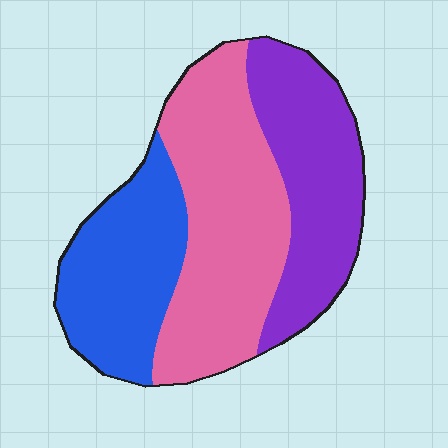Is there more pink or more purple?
Pink.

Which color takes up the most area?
Pink, at roughly 40%.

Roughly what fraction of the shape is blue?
Blue covers 28% of the shape.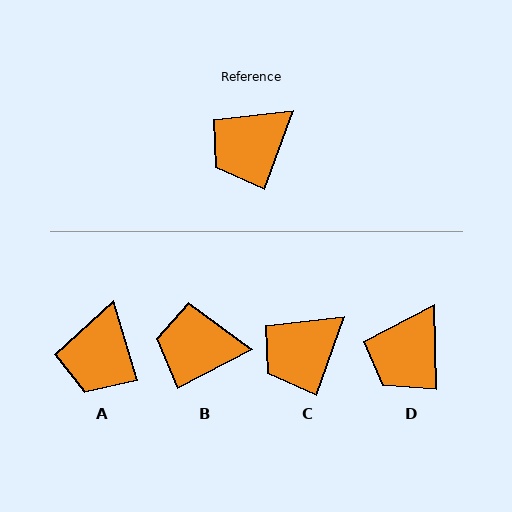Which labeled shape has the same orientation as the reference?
C.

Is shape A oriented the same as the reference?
No, it is off by about 36 degrees.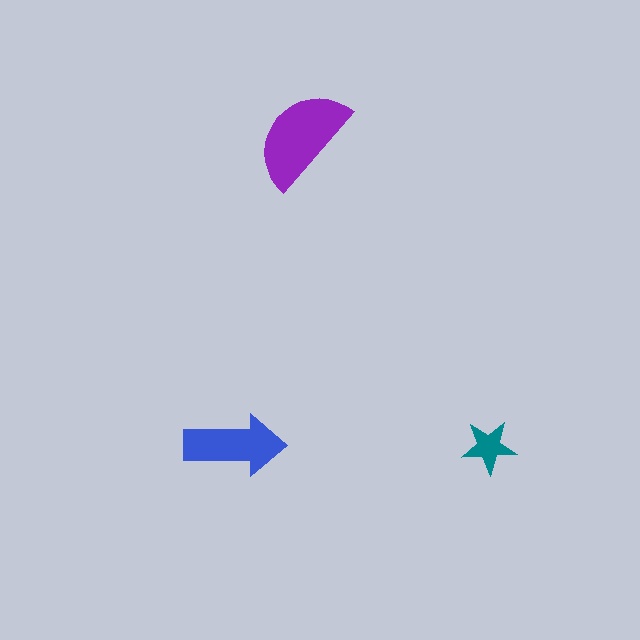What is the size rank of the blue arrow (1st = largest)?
2nd.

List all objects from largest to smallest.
The purple semicircle, the blue arrow, the teal star.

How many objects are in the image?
There are 3 objects in the image.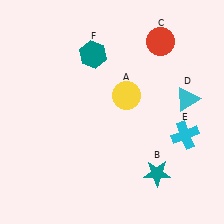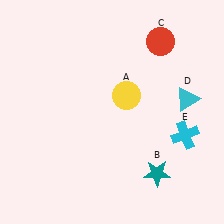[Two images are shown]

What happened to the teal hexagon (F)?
The teal hexagon (F) was removed in Image 2. It was in the top-left area of Image 1.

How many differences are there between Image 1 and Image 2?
There is 1 difference between the two images.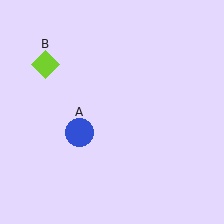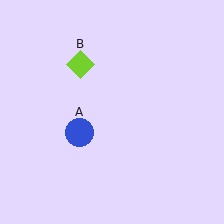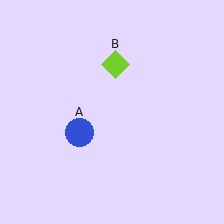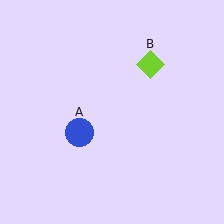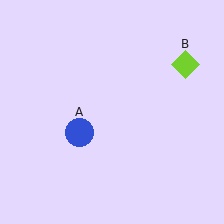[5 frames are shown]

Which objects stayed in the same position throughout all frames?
Blue circle (object A) remained stationary.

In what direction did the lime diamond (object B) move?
The lime diamond (object B) moved right.